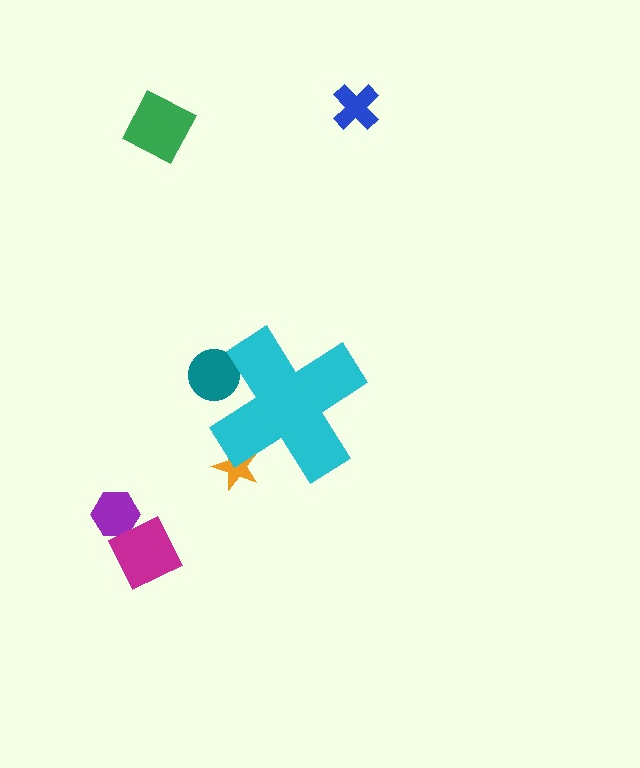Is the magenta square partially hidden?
No, the magenta square is fully visible.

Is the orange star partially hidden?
Yes, the orange star is partially hidden behind the cyan cross.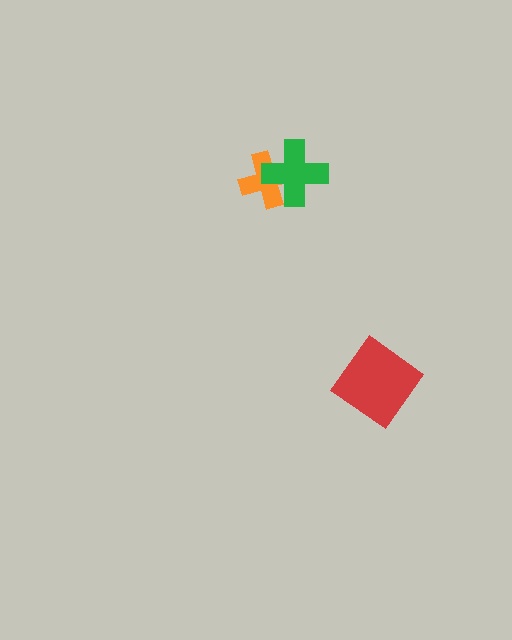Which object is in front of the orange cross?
The green cross is in front of the orange cross.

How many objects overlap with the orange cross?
1 object overlaps with the orange cross.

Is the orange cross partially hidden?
Yes, it is partially covered by another shape.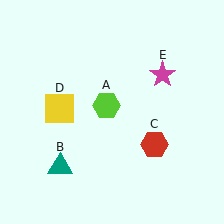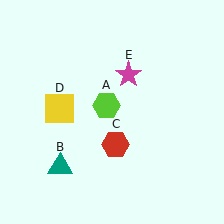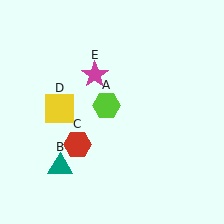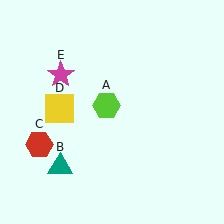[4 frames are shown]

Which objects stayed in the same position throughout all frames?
Lime hexagon (object A) and teal triangle (object B) and yellow square (object D) remained stationary.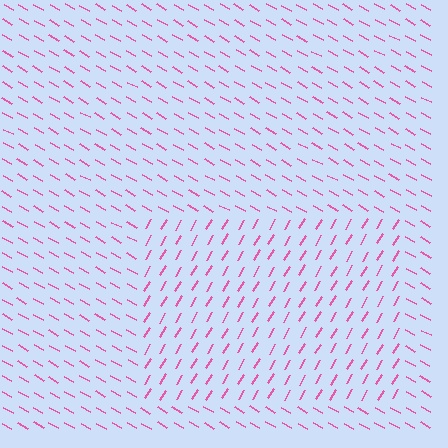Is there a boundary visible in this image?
Yes, there is a texture boundary formed by a change in line orientation.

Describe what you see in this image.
The image is filled with small pink line segments. A rectangle region in the image has lines oriented differently from the surrounding lines, creating a visible texture boundary.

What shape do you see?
I see a rectangle.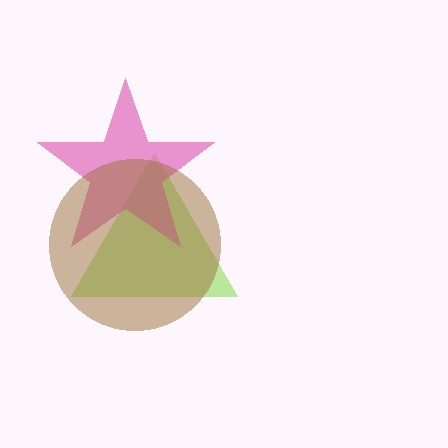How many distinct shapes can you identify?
There are 3 distinct shapes: a lime triangle, a pink star, a brown circle.